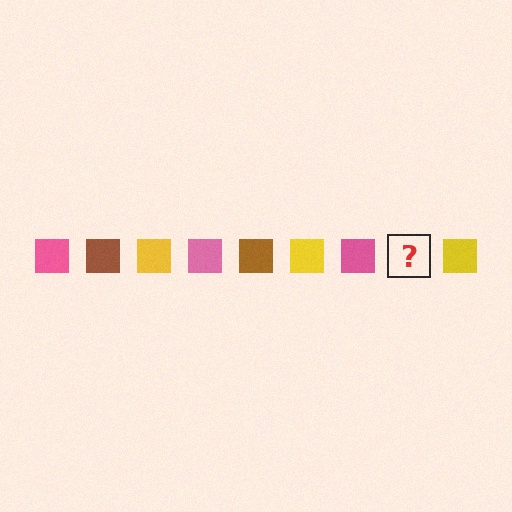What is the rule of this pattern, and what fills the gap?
The rule is that the pattern cycles through pink, brown, yellow squares. The gap should be filled with a brown square.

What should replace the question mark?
The question mark should be replaced with a brown square.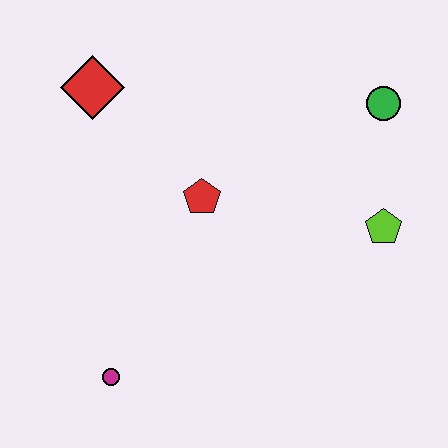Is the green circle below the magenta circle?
No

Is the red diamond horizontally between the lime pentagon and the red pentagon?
No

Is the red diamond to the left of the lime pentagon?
Yes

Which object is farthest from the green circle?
The magenta circle is farthest from the green circle.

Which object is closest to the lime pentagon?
The green circle is closest to the lime pentagon.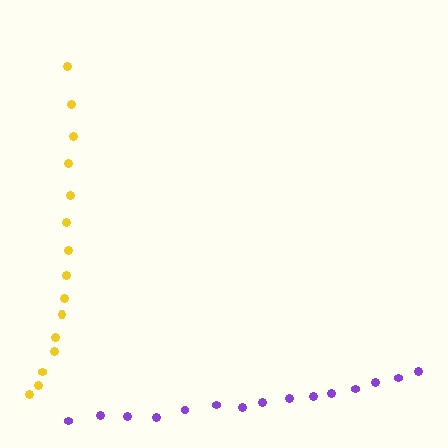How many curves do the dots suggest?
There are 2 distinct paths.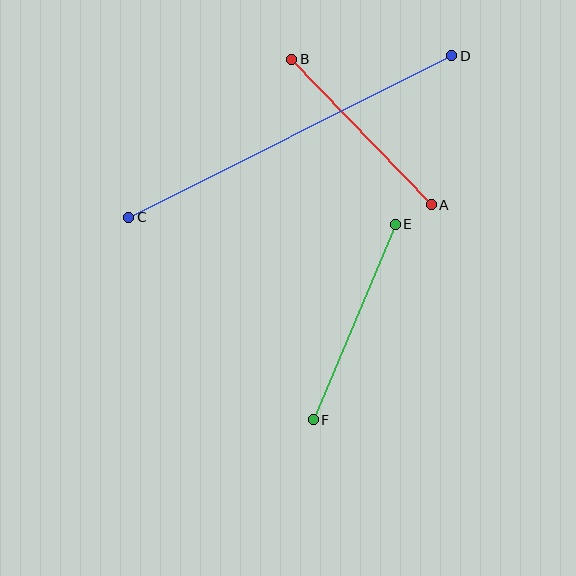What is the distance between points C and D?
The distance is approximately 361 pixels.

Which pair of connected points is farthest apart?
Points C and D are farthest apart.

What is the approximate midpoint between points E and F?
The midpoint is at approximately (354, 322) pixels.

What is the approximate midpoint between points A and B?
The midpoint is at approximately (362, 132) pixels.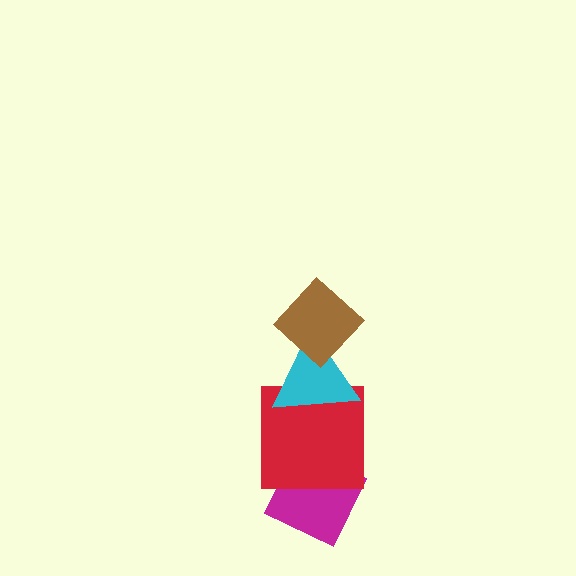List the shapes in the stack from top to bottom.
From top to bottom: the brown diamond, the cyan triangle, the red square, the magenta diamond.